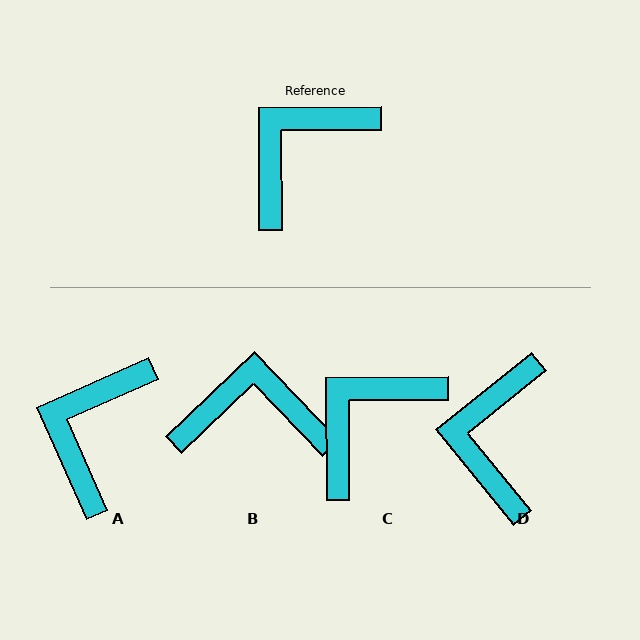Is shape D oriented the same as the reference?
No, it is off by about 39 degrees.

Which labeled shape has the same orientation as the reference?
C.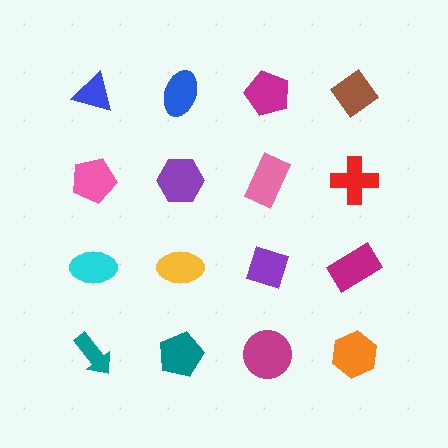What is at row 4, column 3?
A magenta circle.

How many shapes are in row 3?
4 shapes.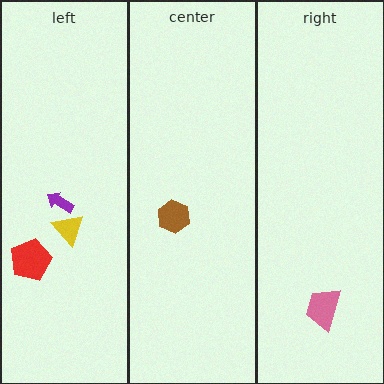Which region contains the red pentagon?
The left region.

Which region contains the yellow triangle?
The left region.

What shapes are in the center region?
The brown hexagon.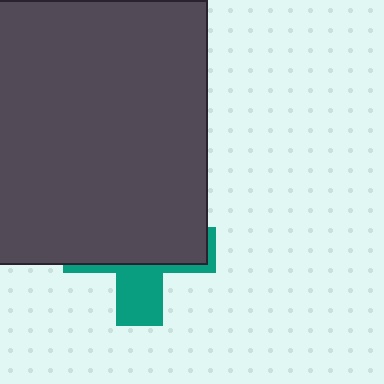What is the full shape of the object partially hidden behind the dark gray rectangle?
The partially hidden object is a teal cross.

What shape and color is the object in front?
The object in front is a dark gray rectangle.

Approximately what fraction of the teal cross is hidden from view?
Roughly 67% of the teal cross is hidden behind the dark gray rectangle.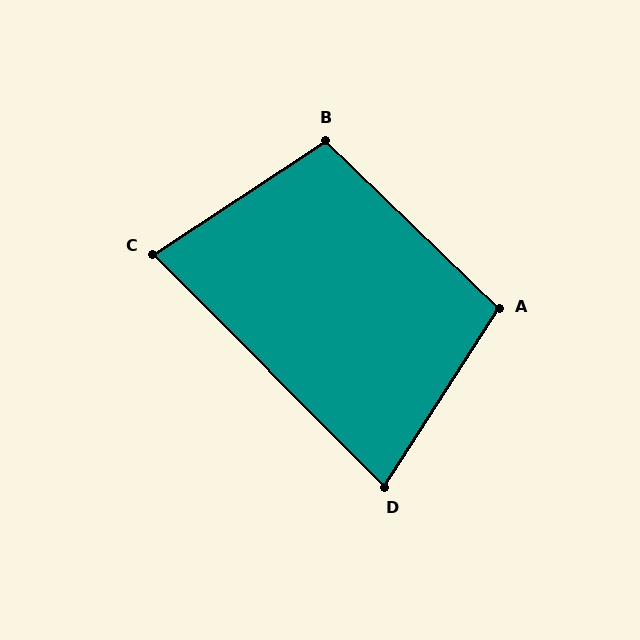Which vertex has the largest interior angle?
B, at approximately 103 degrees.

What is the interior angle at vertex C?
Approximately 79 degrees (acute).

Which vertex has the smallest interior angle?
D, at approximately 77 degrees.